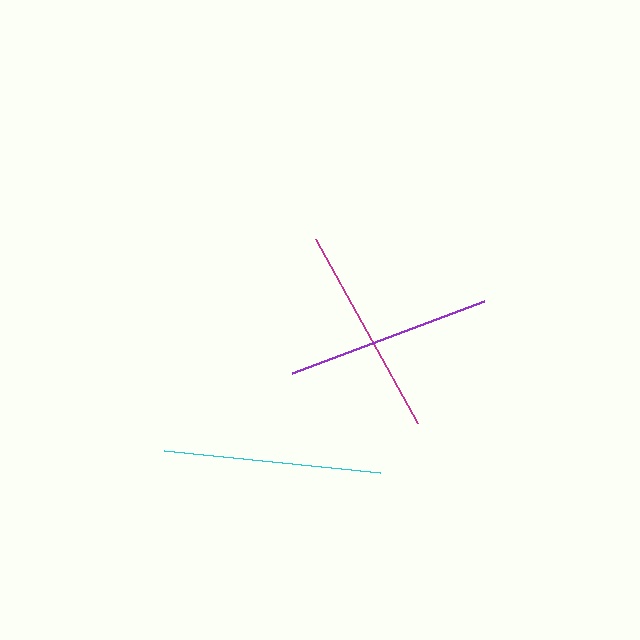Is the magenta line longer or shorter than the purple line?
The magenta line is longer than the purple line.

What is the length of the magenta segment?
The magenta segment is approximately 210 pixels long.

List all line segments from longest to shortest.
From longest to shortest: cyan, magenta, purple.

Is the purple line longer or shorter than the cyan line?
The cyan line is longer than the purple line.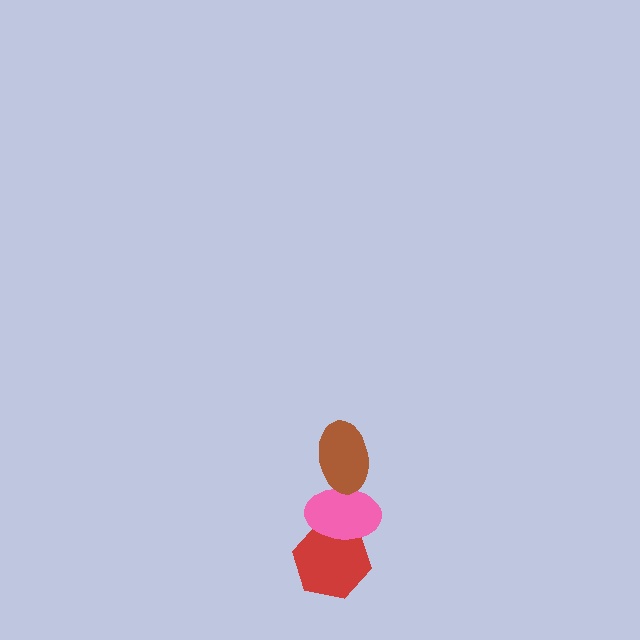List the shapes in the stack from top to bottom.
From top to bottom: the brown ellipse, the pink ellipse, the red hexagon.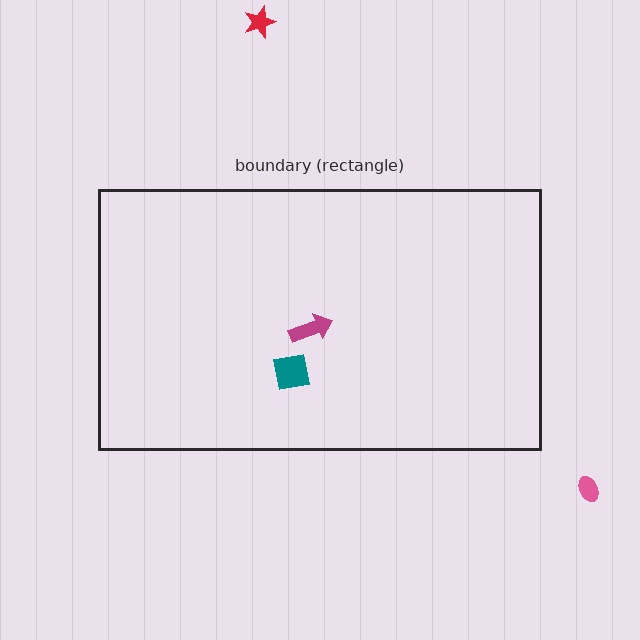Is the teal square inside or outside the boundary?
Inside.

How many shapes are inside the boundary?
2 inside, 2 outside.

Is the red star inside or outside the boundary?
Outside.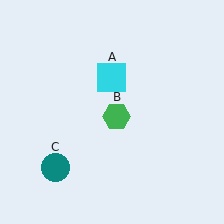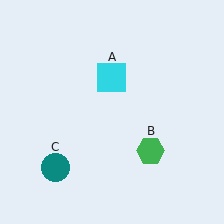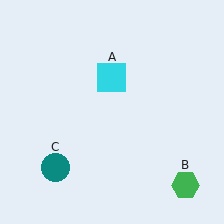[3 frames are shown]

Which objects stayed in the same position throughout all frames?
Cyan square (object A) and teal circle (object C) remained stationary.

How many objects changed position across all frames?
1 object changed position: green hexagon (object B).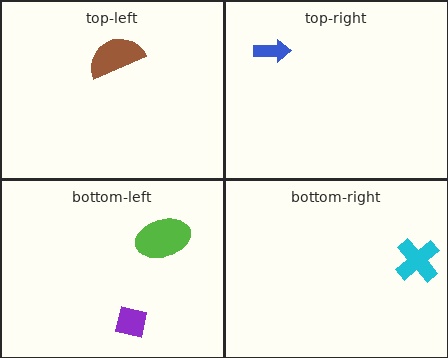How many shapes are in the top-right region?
1.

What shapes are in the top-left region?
The brown semicircle.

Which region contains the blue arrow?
The top-right region.